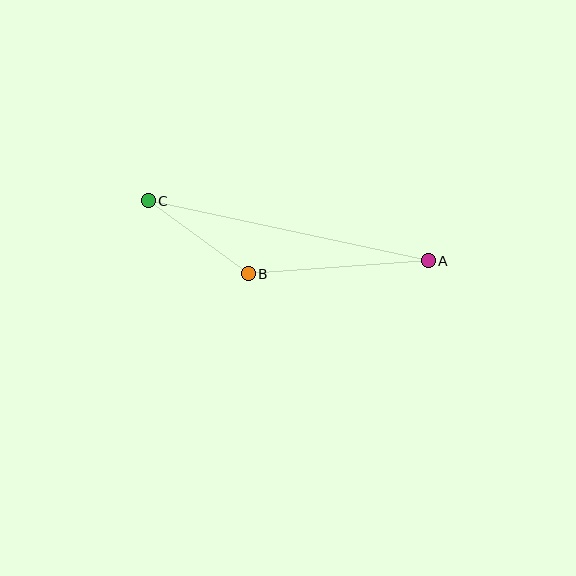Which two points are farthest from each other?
Points A and C are farthest from each other.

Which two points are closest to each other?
Points B and C are closest to each other.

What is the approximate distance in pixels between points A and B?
The distance between A and B is approximately 181 pixels.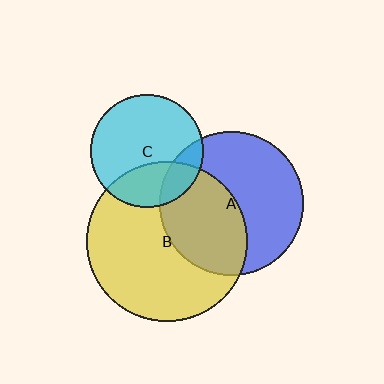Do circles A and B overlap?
Yes.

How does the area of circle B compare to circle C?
Approximately 2.0 times.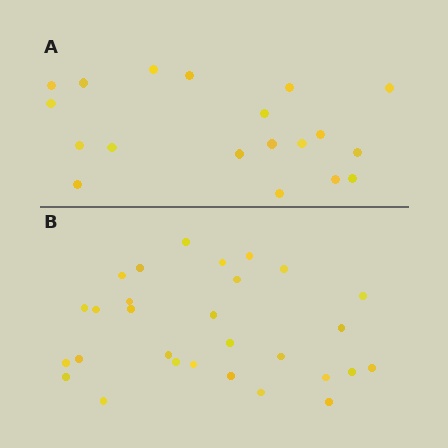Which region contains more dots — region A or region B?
Region B (the bottom region) has more dots.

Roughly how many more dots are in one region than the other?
Region B has roughly 10 or so more dots than region A.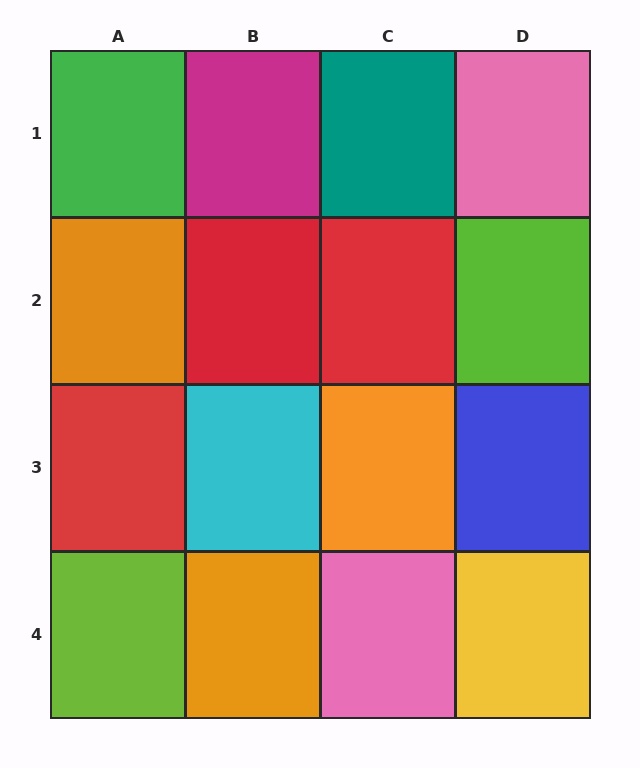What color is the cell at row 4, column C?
Pink.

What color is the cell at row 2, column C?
Red.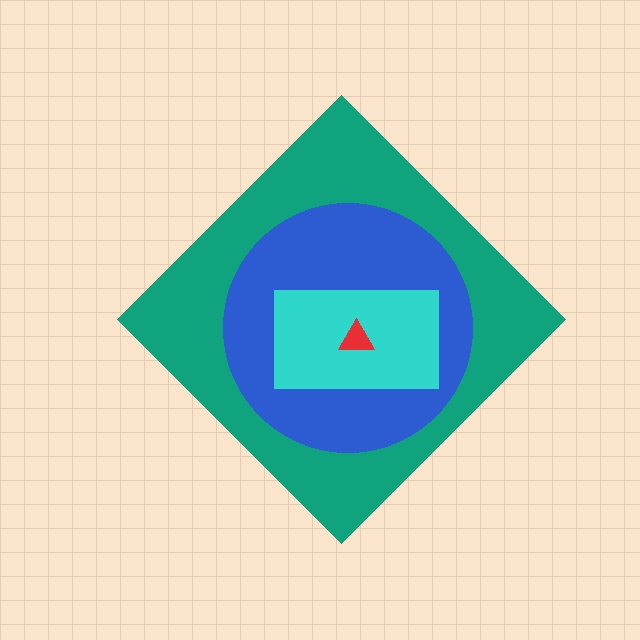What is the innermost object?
The red triangle.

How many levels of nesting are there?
4.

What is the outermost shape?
The teal diamond.